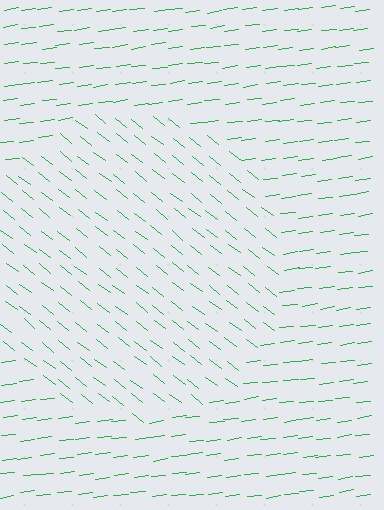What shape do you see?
I see a circle.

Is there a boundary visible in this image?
Yes, there is a texture boundary formed by a change in line orientation.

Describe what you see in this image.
The image is filled with small green line segments. A circle region in the image has lines oriented differently from the surrounding lines, creating a visible texture boundary.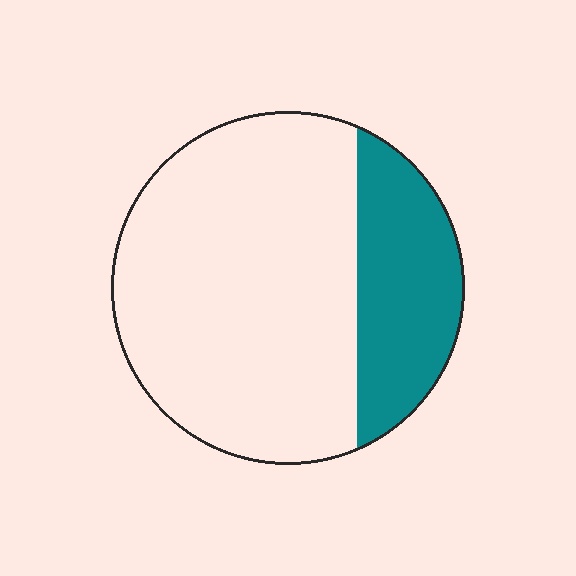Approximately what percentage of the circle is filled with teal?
Approximately 25%.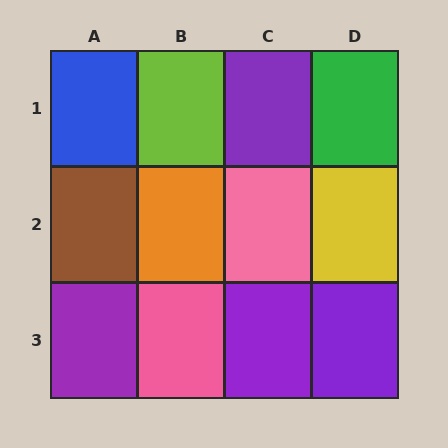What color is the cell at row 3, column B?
Pink.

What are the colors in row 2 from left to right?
Brown, orange, pink, yellow.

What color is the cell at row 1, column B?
Lime.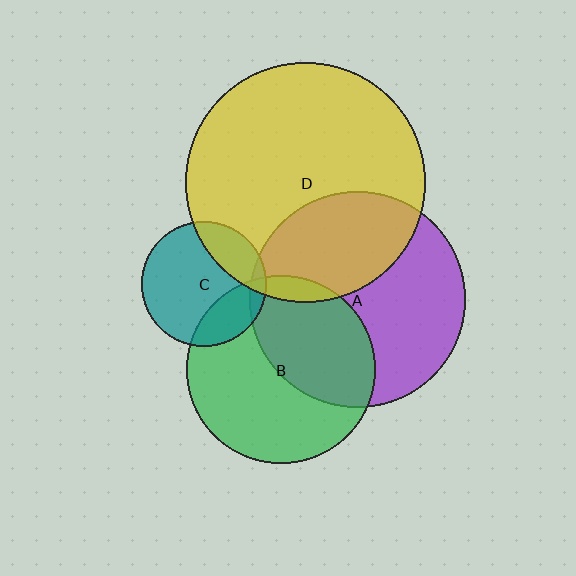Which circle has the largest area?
Circle D (yellow).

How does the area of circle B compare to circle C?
Approximately 2.3 times.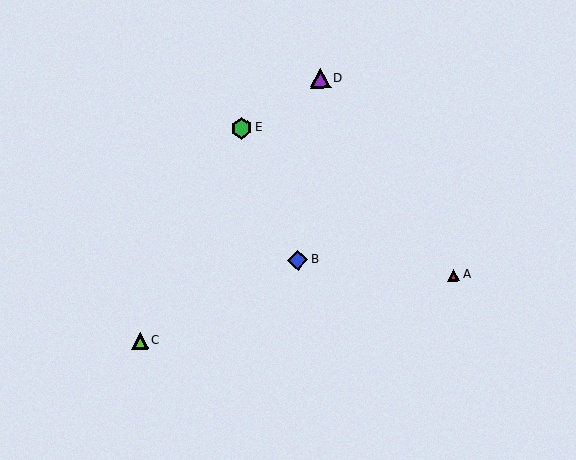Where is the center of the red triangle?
The center of the red triangle is at (453, 275).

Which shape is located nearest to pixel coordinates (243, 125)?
The green hexagon (labeled E) at (241, 128) is nearest to that location.